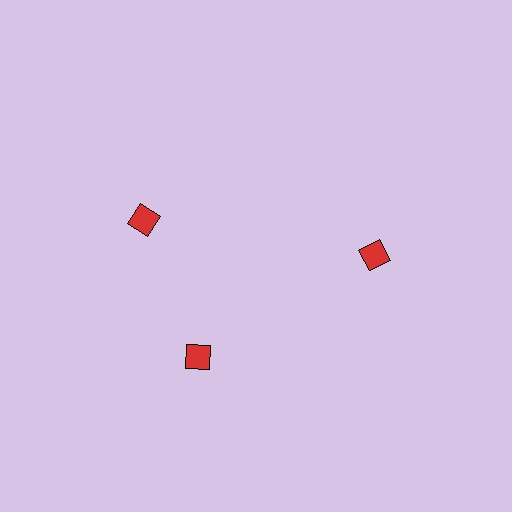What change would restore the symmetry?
The symmetry would be restored by rotating it back into even spacing with its neighbors so that all 3 diamonds sit at equal angles and equal distance from the center.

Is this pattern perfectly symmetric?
No. The 3 red diamonds are arranged in a ring, but one element near the 11 o'clock position is rotated out of alignment along the ring, breaking the 3-fold rotational symmetry.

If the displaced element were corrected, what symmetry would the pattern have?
It would have 3-fold rotational symmetry — the pattern would map onto itself every 120 degrees.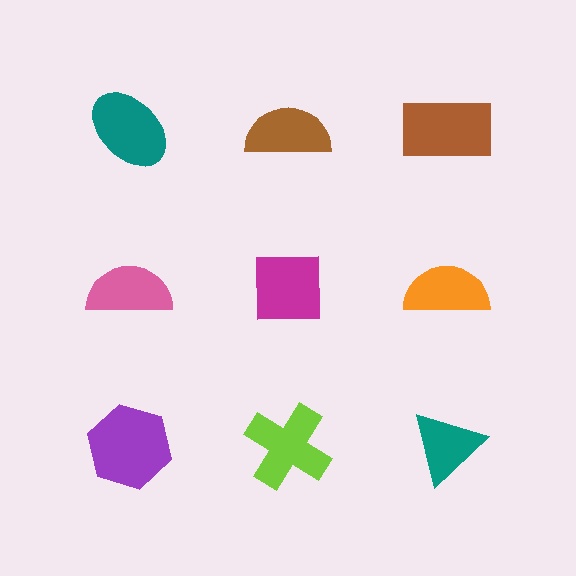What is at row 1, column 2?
A brown semicircle.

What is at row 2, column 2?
A magenta square.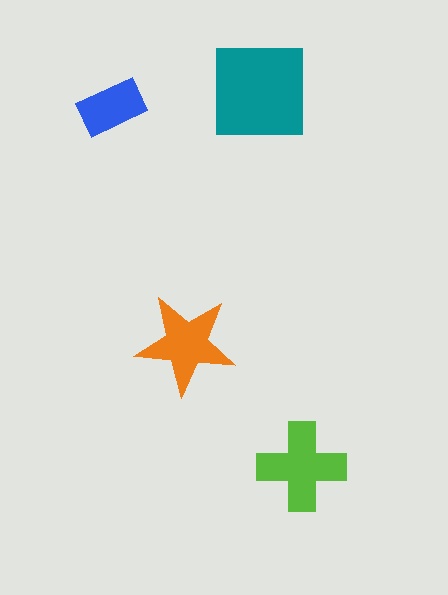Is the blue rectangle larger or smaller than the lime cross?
Smaller.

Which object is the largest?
The teal square.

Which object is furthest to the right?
The lime cross is rightmost.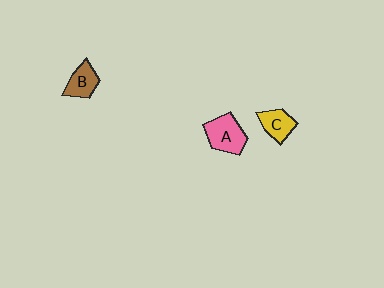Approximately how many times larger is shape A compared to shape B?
Approximately 1.4 times.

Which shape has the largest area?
Shape A (pink).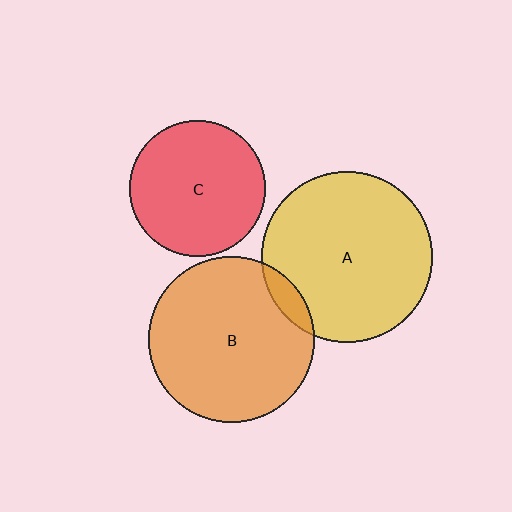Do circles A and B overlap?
Yes.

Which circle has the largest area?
Circle A (yellow).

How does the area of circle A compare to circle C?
Approximately 1.6 times.